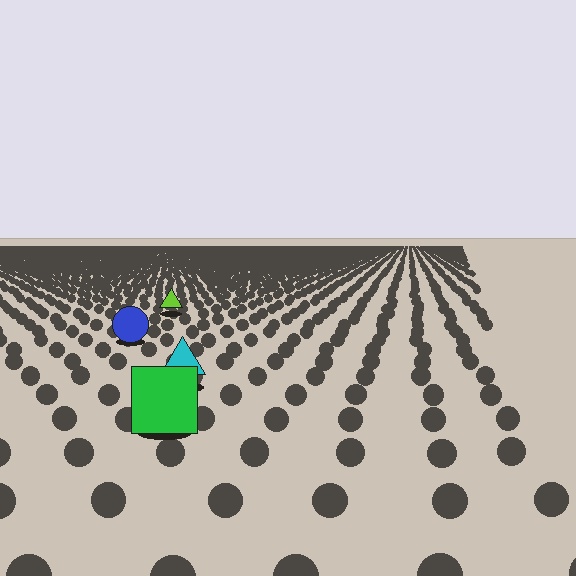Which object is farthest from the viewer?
The lime triangle is farthest from the viewer. It appears smaller and the ground texture around it is denser.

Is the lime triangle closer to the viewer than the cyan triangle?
No. The cyan triangle is closer — you can tell from the texture gradient: the ground texture is coarser near it.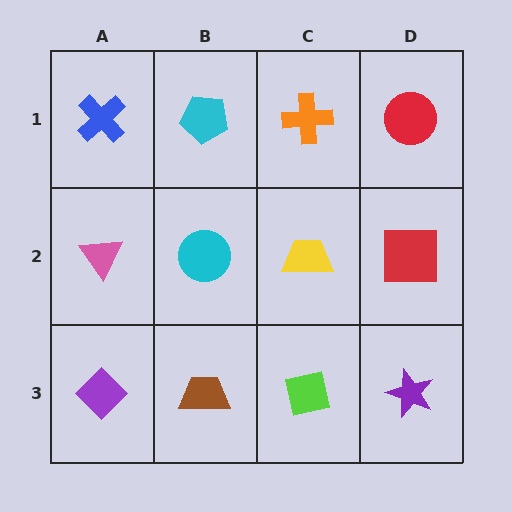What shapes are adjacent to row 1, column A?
A pink triangle (row 2, column A), a cyan pentagon (row 1, column B).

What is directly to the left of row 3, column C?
A brown trapezoid.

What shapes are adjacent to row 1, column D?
A red square (row 2, column D), an orange cross (row 1, column C).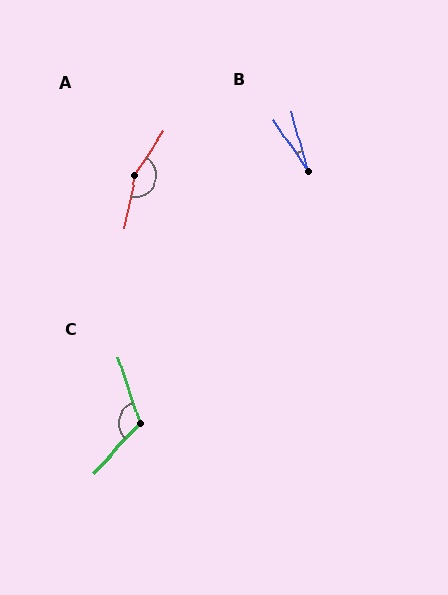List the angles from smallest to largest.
B (18°), C (118°), A (157°).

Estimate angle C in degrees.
Approximately 118 degrees.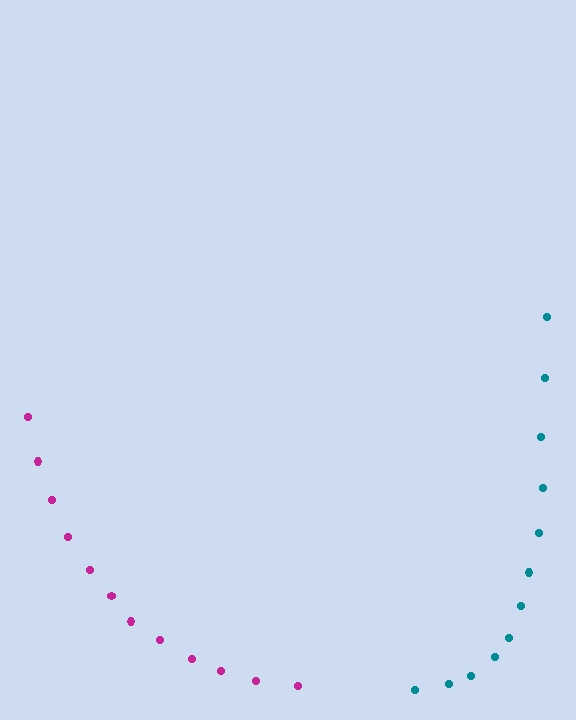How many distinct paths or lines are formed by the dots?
There are 2 distinct paths.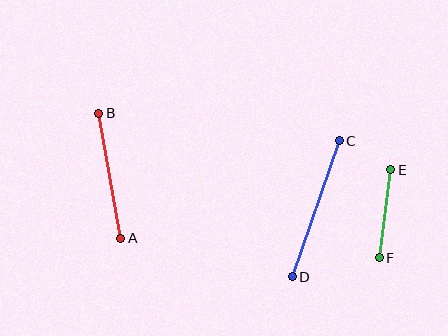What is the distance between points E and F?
The distance is approximately 89 pixels.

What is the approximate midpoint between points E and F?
The midpoint is at approximately (385, 214) pixels.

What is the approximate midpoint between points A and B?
The midpoint is at approximately (110, 176) pixels.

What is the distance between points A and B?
The distance is approximately 127 pixels.